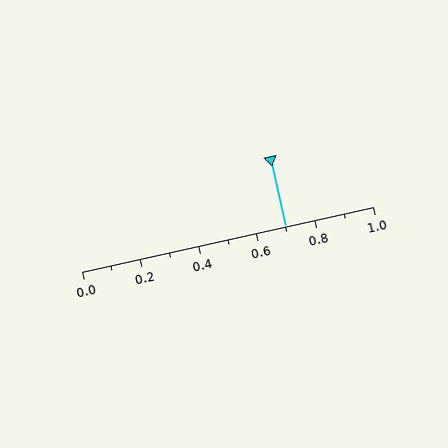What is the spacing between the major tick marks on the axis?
The major ticks are spaced 0.2 apart.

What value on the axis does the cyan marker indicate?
The marker indicates approximately 0.7.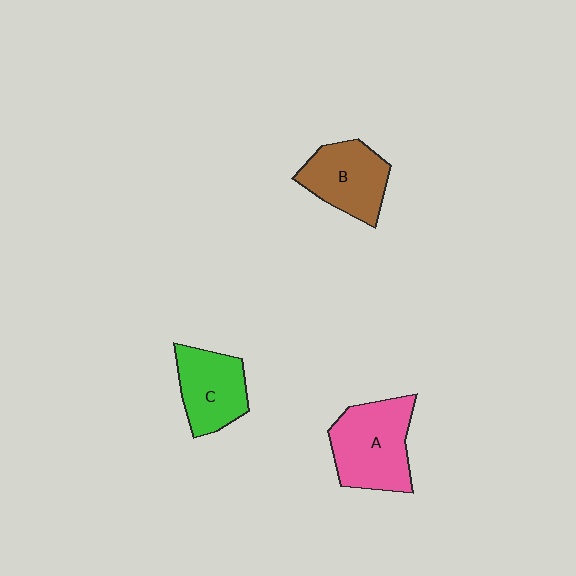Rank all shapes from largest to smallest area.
From largest to smallest: A (pink), B (brown), C (green).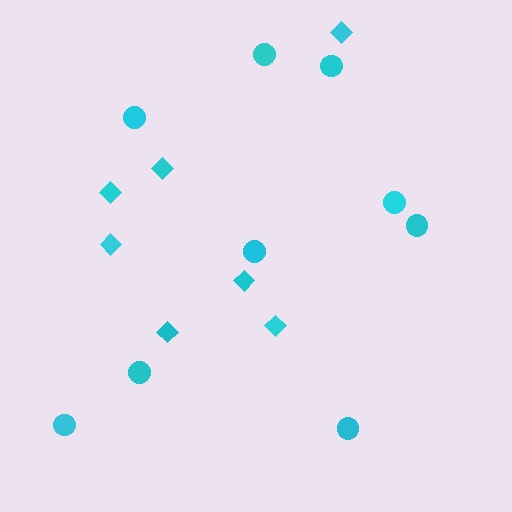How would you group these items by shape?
There are 2 groups: one group of diamonds (7) and one group of circles (9).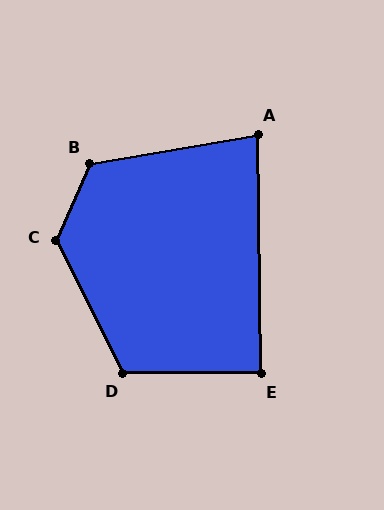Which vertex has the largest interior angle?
C, at approximately 129 degrees.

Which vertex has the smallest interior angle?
A, at approximately 81 degrees.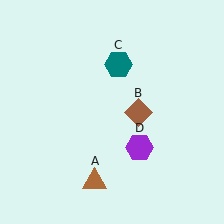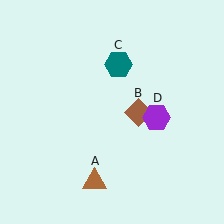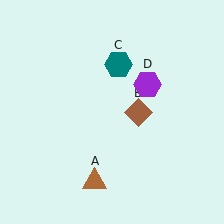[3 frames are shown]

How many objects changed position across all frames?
1 object changed position: purple hexagon (object D).